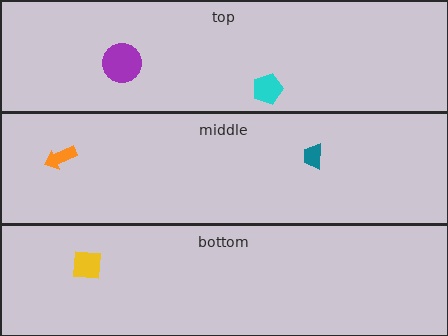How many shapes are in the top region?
2.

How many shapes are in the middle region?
2.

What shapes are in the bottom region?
The yellow square.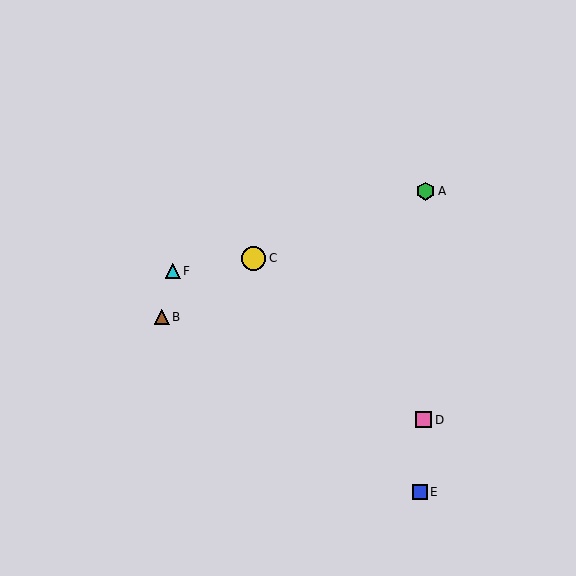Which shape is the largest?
The yellow circle (labeled C) is the largest.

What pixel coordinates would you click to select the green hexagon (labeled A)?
Click at (426, 191) to select the green hexagon A.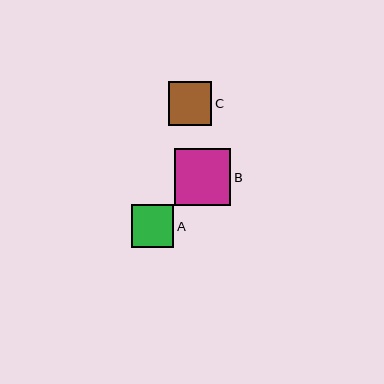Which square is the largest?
Square B is the largest with a size of approximately 57 pixels.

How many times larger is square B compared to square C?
Square B is approximately 1.3 times the size of square C.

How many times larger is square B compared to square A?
Square B is approximately 1.3 times the size of square A.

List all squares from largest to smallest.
From largest to smallest: B, C, A.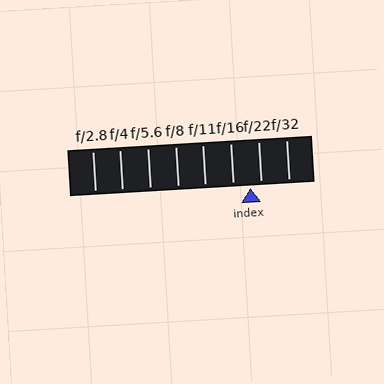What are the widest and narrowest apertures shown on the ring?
The widest aperture shown is f/2.8 and the narrowest is f/32.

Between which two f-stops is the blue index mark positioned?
The index mark is between f/16 and f/22.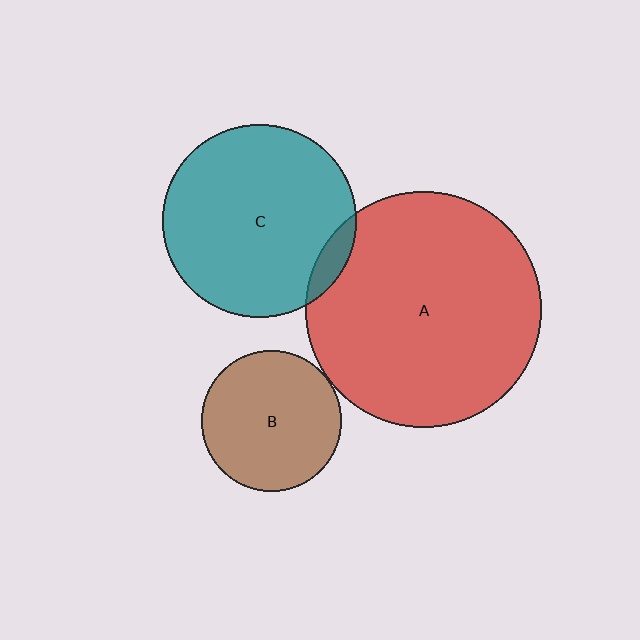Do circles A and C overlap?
Yes.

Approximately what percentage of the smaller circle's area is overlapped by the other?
Approximately 5%.